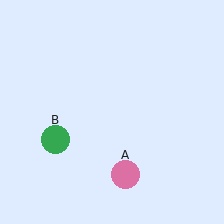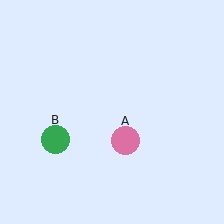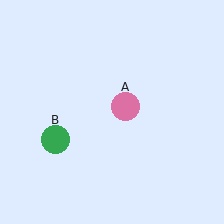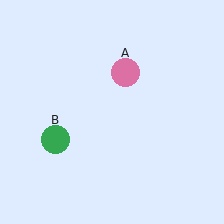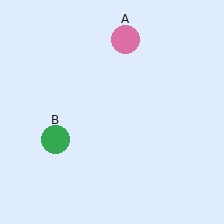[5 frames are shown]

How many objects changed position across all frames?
1 object changed position: pink circle (object A).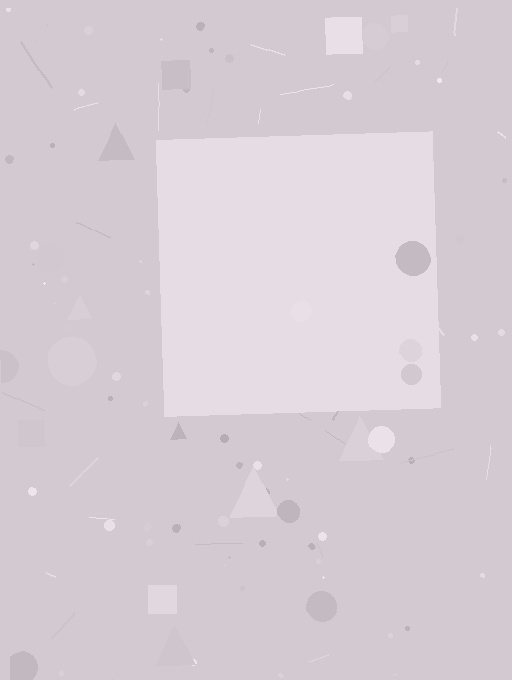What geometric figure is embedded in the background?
A square is embedded in the background.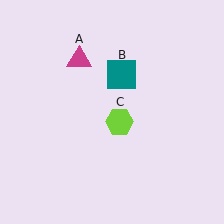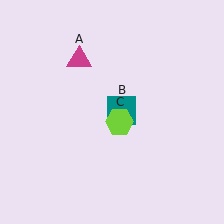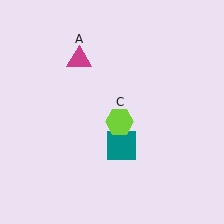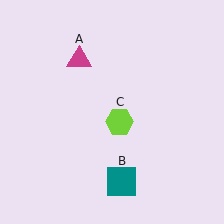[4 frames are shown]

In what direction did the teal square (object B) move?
The teal square (object B) moved down.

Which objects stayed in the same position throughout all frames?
Magenta triangle (object A) and lime hexagon (object C) remained stationary.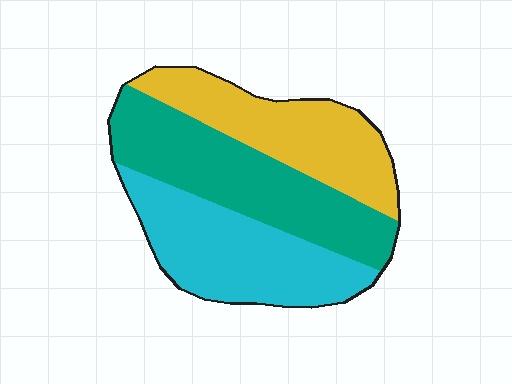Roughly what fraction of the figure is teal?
Teal covers 37% of the figure.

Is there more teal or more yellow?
Teal.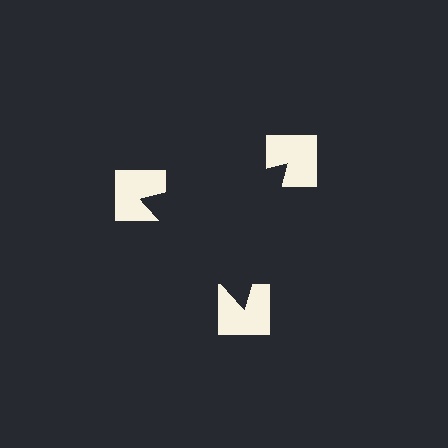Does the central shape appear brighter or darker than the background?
It typically appears slightly darker than the background, even though no actual brightness change is drawn.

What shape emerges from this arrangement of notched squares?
An illusory triangle — its edges are inferred from the aligned wedge cuts in the notched squares, not physically drawn.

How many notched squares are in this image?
There are 3 — one at each vertex of the illusory triangle.